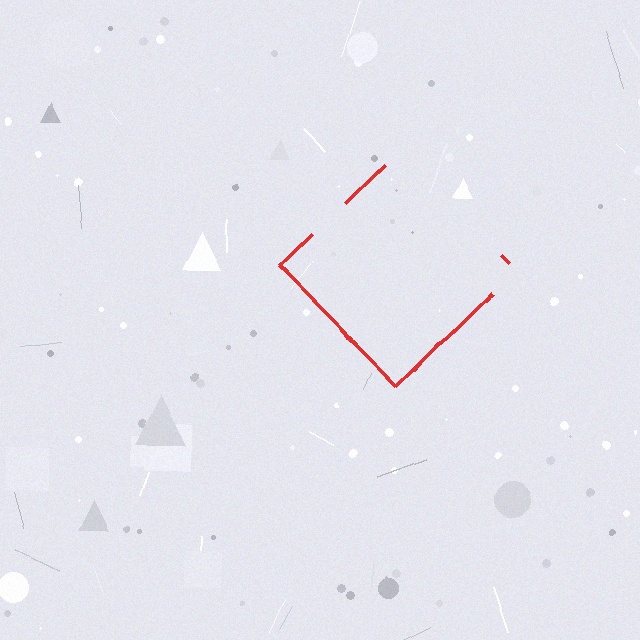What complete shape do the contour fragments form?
The contour fragments form a diamond.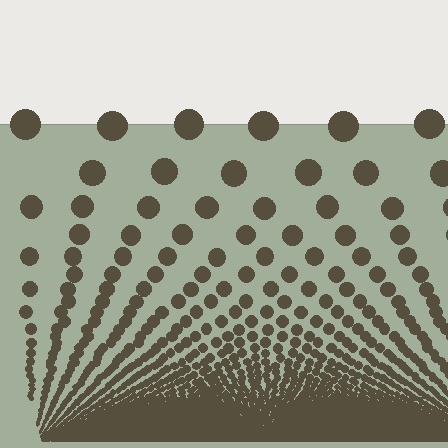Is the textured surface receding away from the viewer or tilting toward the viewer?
The surface appears to tilt toward the viewer. Texture elements get larger and sparser toward the top.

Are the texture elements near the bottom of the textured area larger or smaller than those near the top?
Smaller. The gradient is inverted — elements near the bottom are smaller and denser.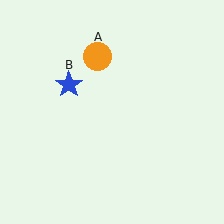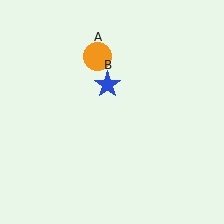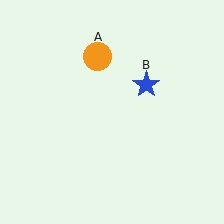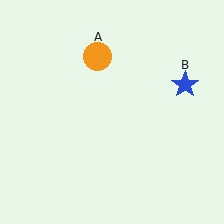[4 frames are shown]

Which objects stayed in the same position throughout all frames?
Orange circle (object A) remained stationary.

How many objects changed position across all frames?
1 object changed position: blue star (object B).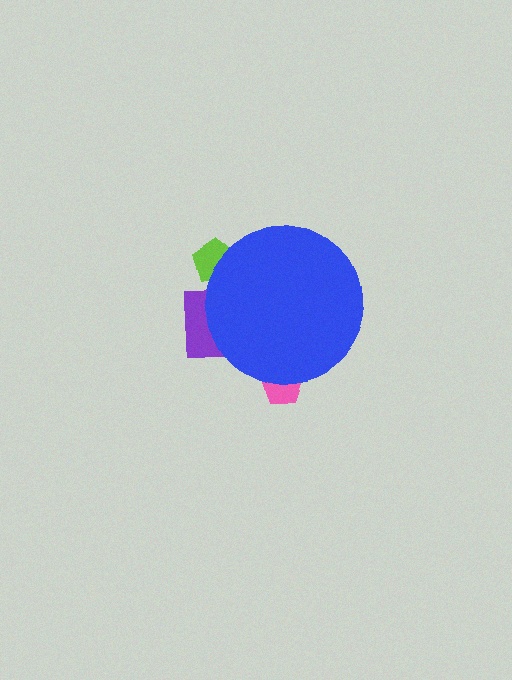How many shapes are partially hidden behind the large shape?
3 shapes are partially hidden.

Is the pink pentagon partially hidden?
Yes, the pink pentagon is partially hidden behind the blue circle.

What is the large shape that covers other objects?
A blue circle.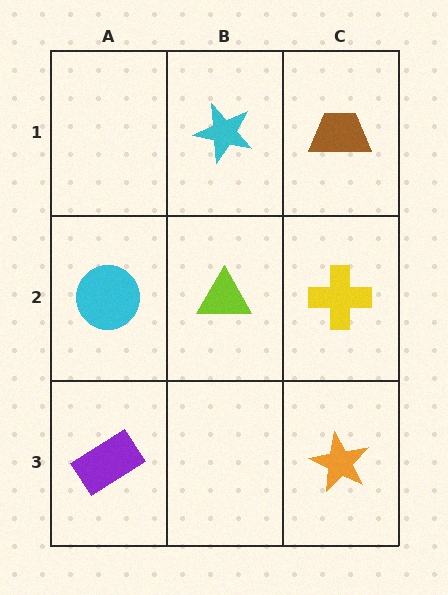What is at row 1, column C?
A brown trapezoid.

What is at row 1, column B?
A cyan star.